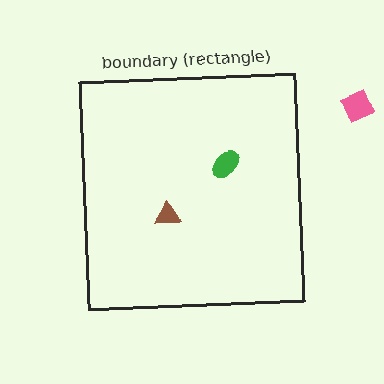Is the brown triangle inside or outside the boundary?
Inside.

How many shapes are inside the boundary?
2 inside, 1 outside.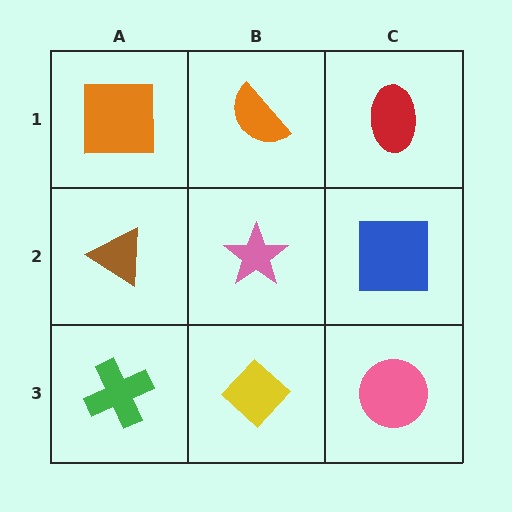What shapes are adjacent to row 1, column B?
A pink star (row 2, column B), an orange square (row 1, column A), a red ellipse (row 1, column C).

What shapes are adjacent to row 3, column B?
A pink star (row 2, column B), a green cross (row 3, column A), a pink circle (row 3, column C).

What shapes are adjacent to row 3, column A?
A brown triangle (row 2, column A), a yellow diamond (row 3, column B).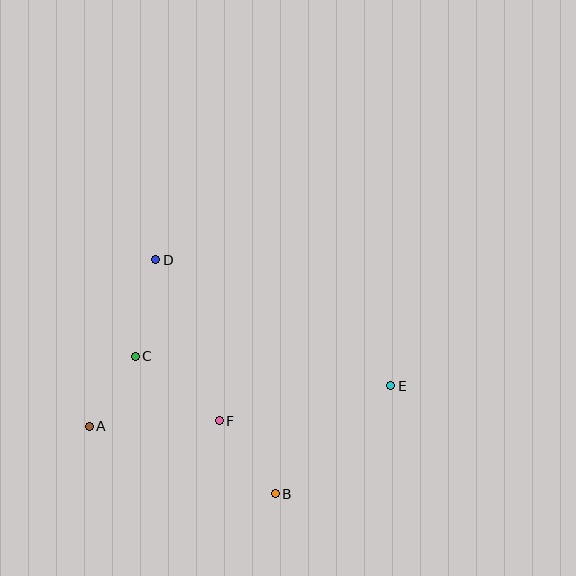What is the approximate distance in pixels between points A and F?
The distance between A and F is approximately 130 pixels.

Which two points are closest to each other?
Points A and C are closest to each other.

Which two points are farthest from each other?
Points A and E are farthest from each other.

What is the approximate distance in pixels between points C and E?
The distance between C and E is approximately 257 pixels.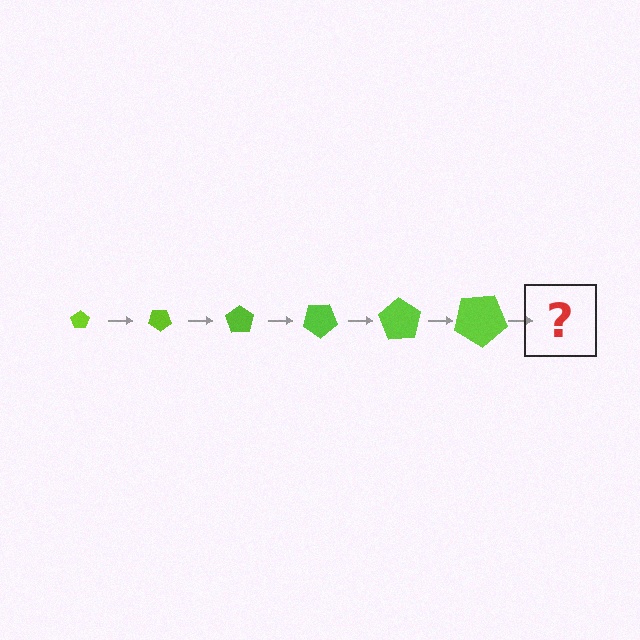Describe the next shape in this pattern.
It should be a pentagon, larger than the previous one and rotated 210 degrees from the start.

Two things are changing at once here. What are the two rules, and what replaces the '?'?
The two rules are that the pentagon grows larger each step and it rotates 35 degrees each step. The '?' should be a pentagon, larger than the previous one and rotated 210 degrees from the start.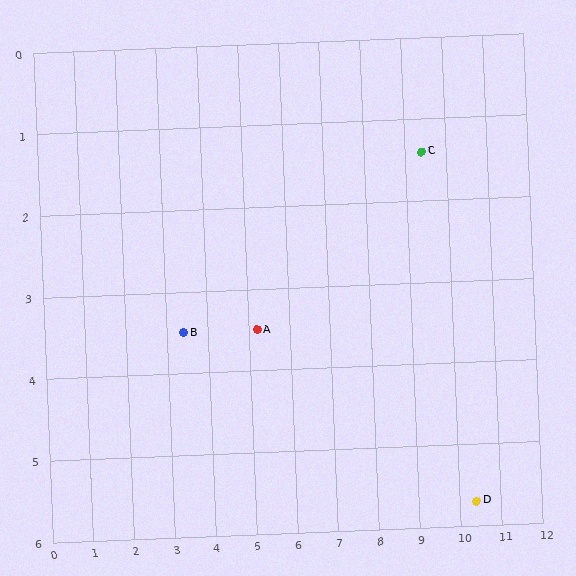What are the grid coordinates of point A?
Point A is at approximately (5.2, 3.5).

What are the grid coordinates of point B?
Point B is at approximately (3.4, 3.5).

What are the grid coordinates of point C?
Point C is at approximately (9.4, 1.4).